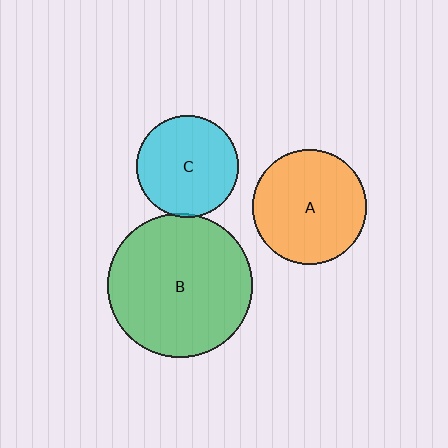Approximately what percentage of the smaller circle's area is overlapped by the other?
Approximately 5%.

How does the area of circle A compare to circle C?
Approximately 1.3 times.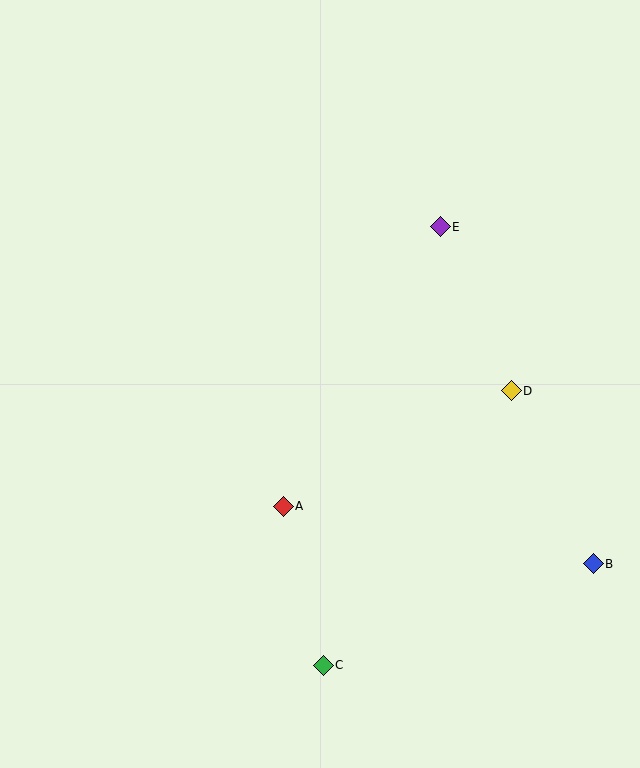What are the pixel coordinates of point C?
Point C is at (323, 665).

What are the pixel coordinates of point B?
Point B is at (593, 564).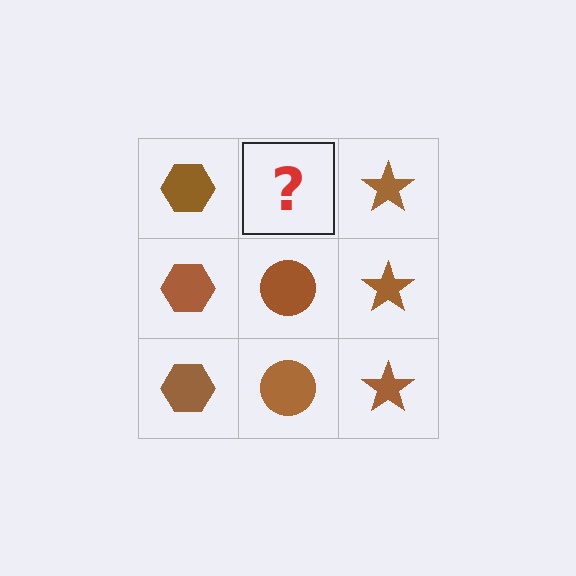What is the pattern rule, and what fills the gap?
The rule is that each column has a consistent shape. The gap should be filled with a brown circle.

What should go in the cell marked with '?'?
The missing cell should contain a brown circle.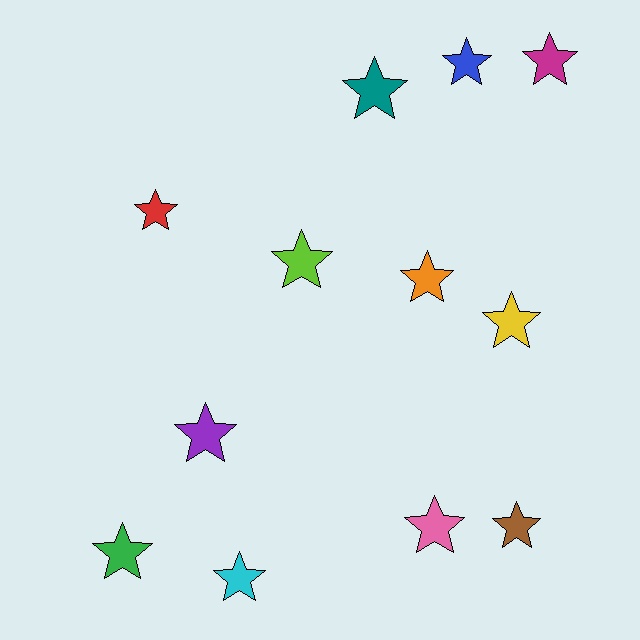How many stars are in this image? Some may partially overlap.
There are 12 stars.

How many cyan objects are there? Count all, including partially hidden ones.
There is 1 cyan object.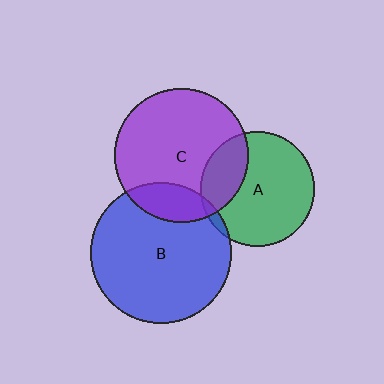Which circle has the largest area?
Circle B (blue).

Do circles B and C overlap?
Yes.